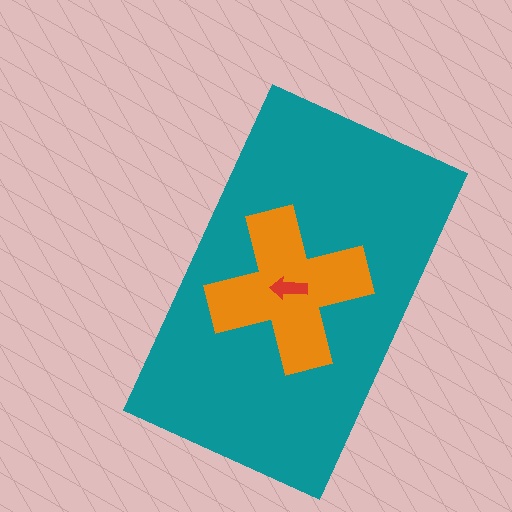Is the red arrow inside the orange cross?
Yes.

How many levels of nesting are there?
3.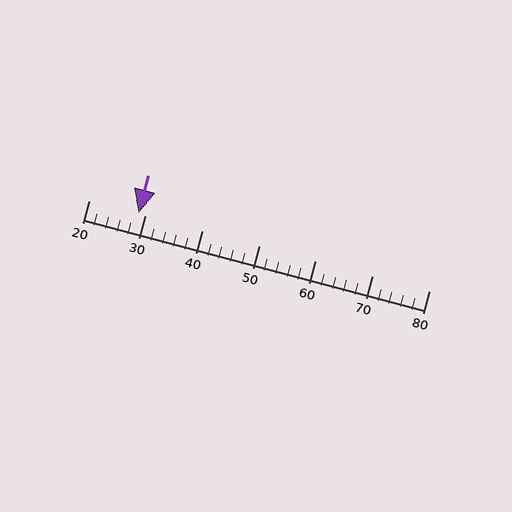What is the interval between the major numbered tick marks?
The major tick marks are spaced 10 units apart.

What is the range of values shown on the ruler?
The ruler shows values from 20 to 80.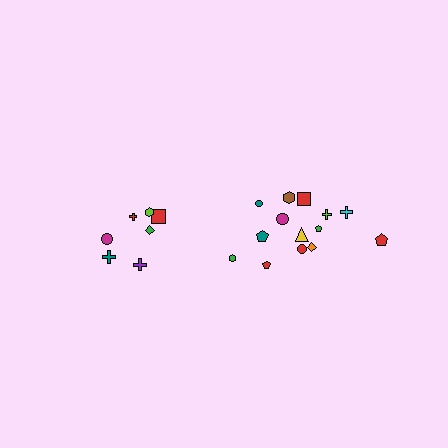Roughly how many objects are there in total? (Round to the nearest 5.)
Roughly 20 objects in total.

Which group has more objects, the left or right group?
The right group.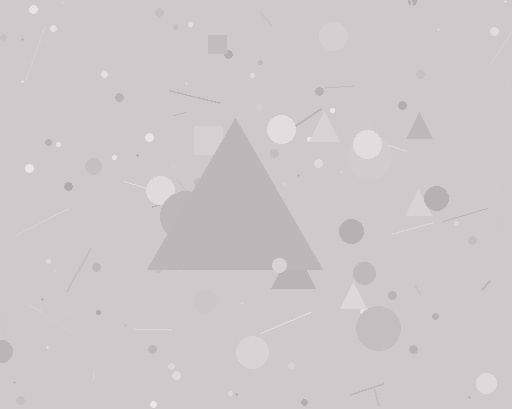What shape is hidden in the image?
A triangle is hidden in the image.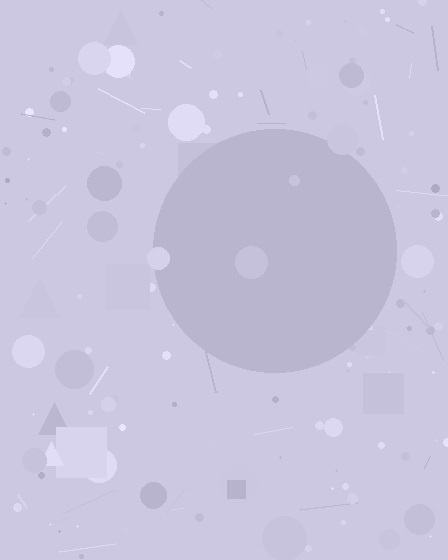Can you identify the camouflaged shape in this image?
The camouflaged shape is a circle.